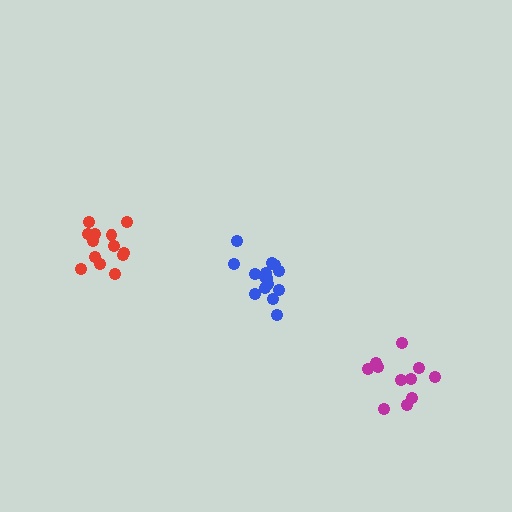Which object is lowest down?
The magenta cluster is bottommost.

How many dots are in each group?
Group 1: 15 dots, Group 2: 13 dots, Group 3: 11 dots (39 total).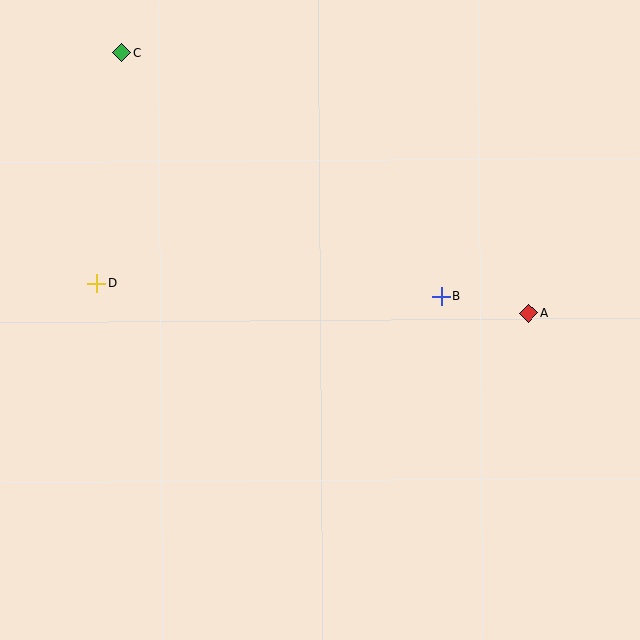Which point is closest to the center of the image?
Point B at (441, 297) is closest to the center.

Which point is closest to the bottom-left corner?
Point D is closest to the bottom-left corner.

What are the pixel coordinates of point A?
Point A is at (529, 313).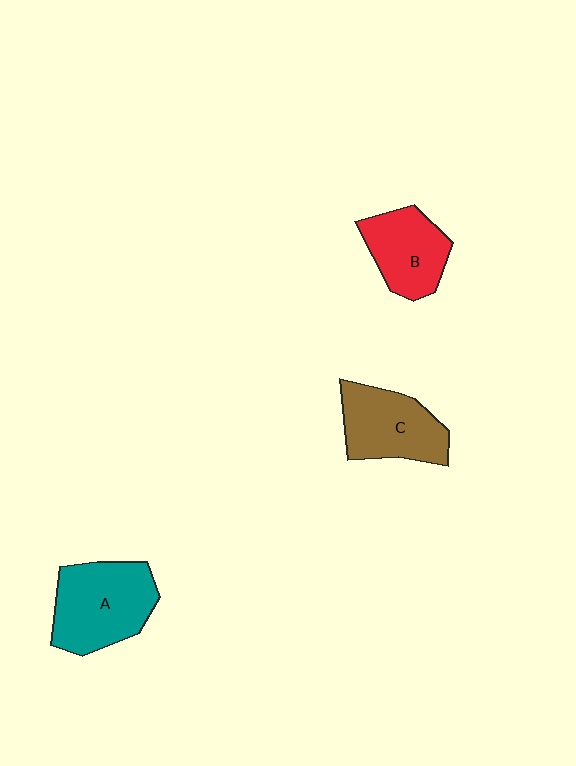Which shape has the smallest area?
Shape B (red).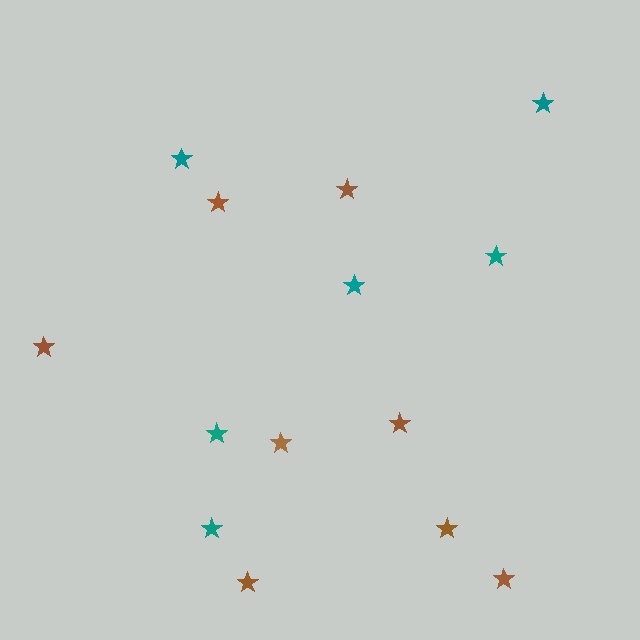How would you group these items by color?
There are 2 groups: one group of brown stars (8) and one group of teal stars (6).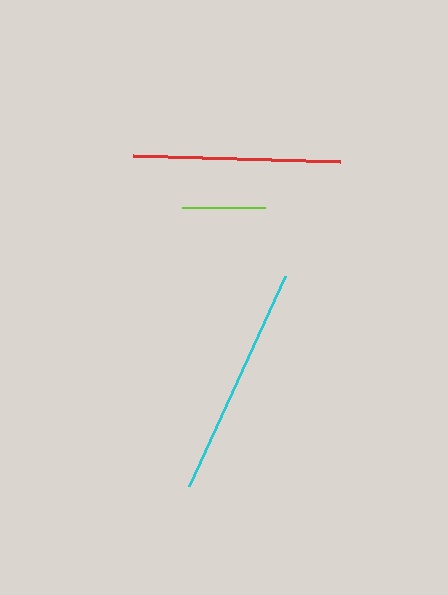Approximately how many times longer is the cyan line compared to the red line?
The cyan line is approximately 1.1 times the length of the red line.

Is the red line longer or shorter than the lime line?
The red line is longer than the lime line.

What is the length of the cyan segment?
The cyan segment is approximately 231 pixels long.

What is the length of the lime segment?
The lime segment is approximately 83 pixels long.